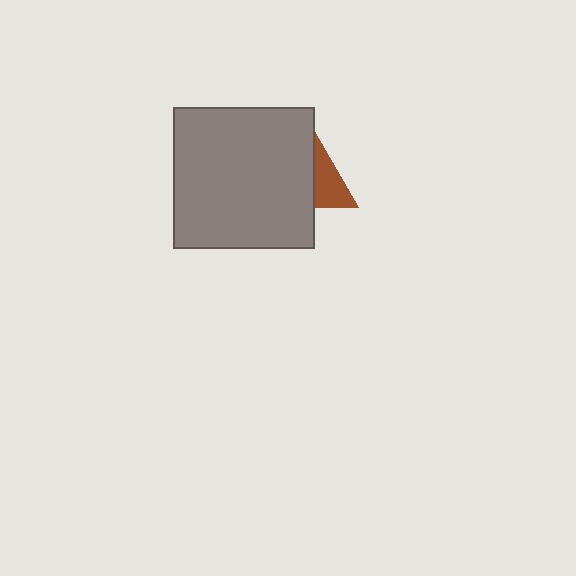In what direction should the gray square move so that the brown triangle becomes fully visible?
The gray square should move left. That is the shortest direction to clear the overlap and leave the brown triangle fully visible.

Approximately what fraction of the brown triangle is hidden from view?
Roughly 52% of the brown triangle is hidden behind the gray square.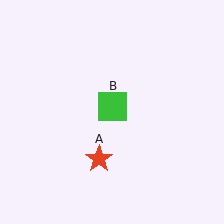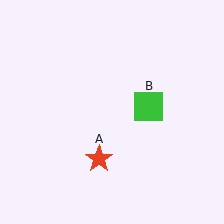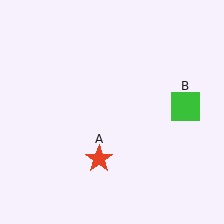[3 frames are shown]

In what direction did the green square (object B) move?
The green square (object B) moved right.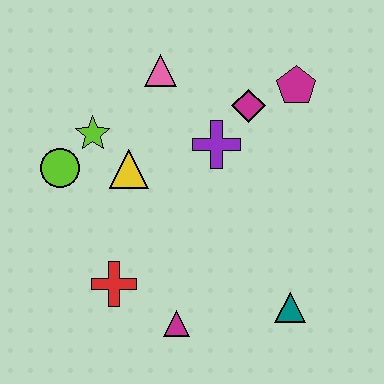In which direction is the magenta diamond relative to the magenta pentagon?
The magenta diamond is to the left of the magenta pentagon.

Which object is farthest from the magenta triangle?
The magenta pentagon is farthest from the magenta triangle.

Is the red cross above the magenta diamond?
No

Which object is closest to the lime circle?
The lime star is closest to the lime circle.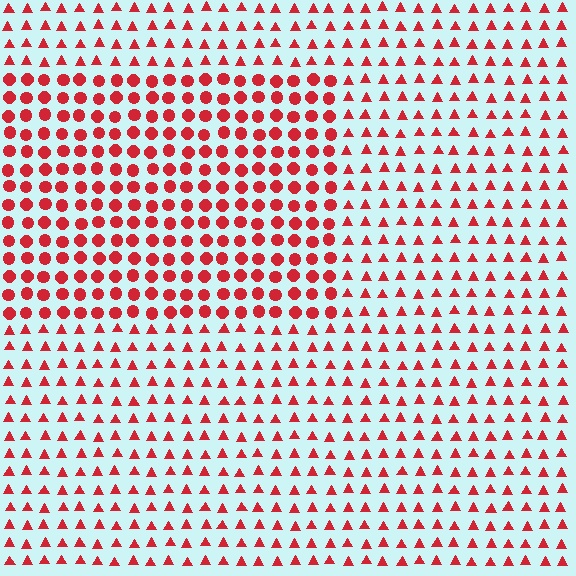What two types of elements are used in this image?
The image uses circles inside the rectangle region and triangles outside it.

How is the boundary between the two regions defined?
The boundary is defined by a change in element shape: circles inside vs. triangles outside. All elements share the same color and spacing.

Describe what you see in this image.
The image is filled with small red elements arranged in a uniform grid. A rectangle-shaped region contains circles, while the surrounding area contains triangles. The boundary is defined purely by the change in element shape.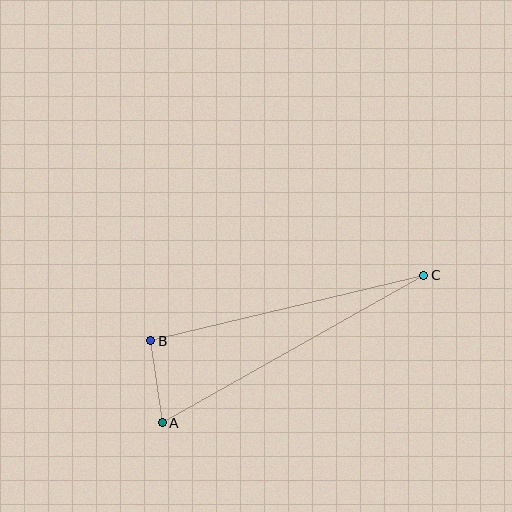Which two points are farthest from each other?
Points A and C are farthest from each other.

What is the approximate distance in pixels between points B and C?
The distance between B and C is approximately 281 pixels.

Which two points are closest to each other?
Points A and B are closest to each other.